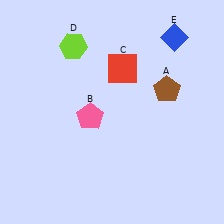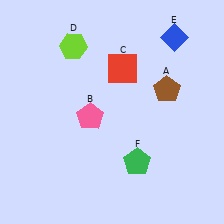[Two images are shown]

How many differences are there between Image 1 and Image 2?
There is 1 difference between the two images.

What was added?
A green pentagon (F) was added in Image 2.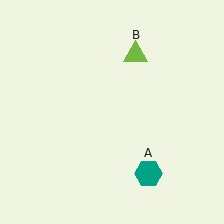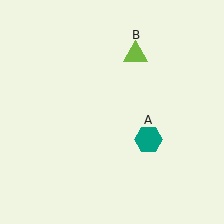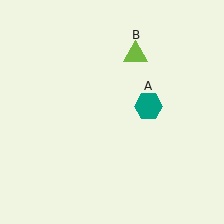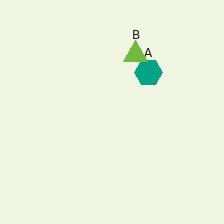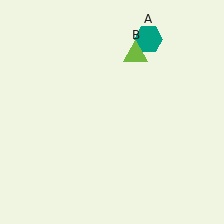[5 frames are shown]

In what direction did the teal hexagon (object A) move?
The teal hexagon (object A) moved up.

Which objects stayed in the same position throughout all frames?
Lime triangle (object B) remained stationary.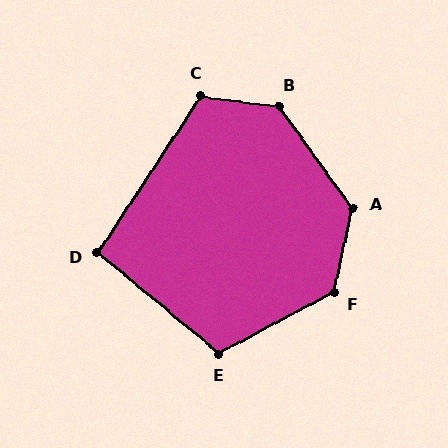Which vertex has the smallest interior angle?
D, at approximately 96 degrees.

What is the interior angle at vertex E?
Approximately 112 degrees (obtuse).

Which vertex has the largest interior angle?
B, at approximately 133 degrees.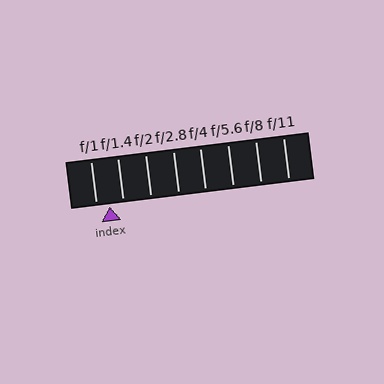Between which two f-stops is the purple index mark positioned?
The index mark is between f/1 and f/1.4.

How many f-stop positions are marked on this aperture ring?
There are 8 f-stop positions marked.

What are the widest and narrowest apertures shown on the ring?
The widest aperture shown is f/1 and the narrowest is f/11.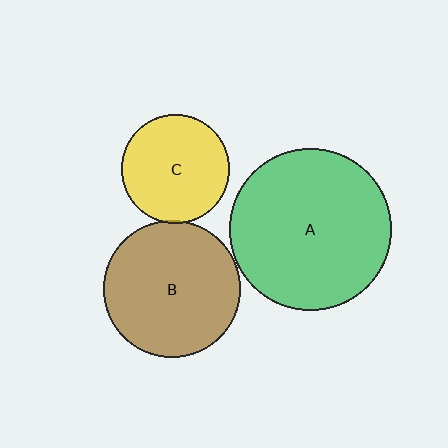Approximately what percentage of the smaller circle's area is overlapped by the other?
Approximately 5%.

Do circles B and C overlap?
Yes.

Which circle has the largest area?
Circle A (green).